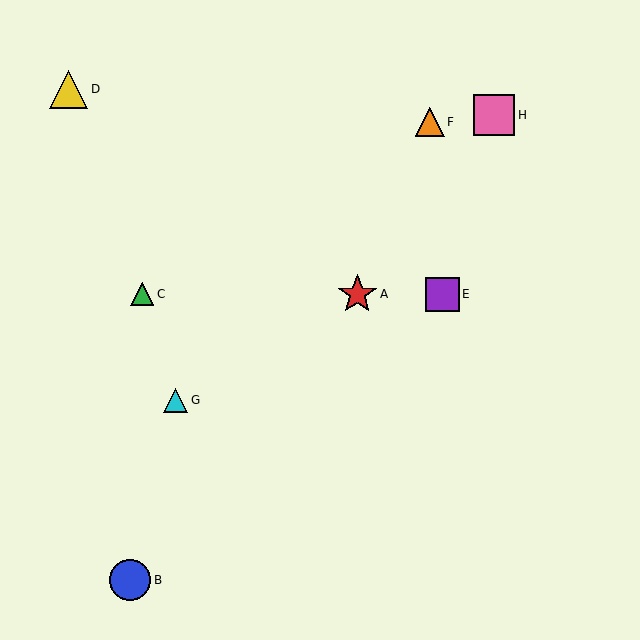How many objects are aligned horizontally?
3 objects (A, C, E) are aligned horizontally.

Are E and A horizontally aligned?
Yes, both are at y≈294.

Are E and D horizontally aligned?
No, E is at y≈294 and D is at y≈89.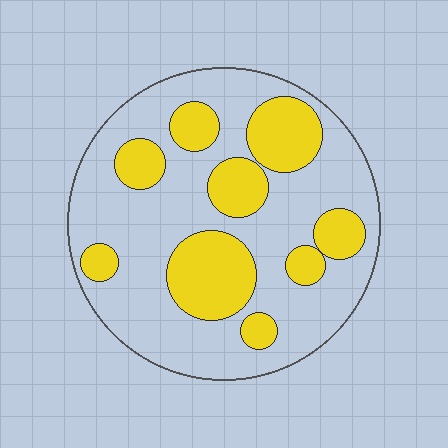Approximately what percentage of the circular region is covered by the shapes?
Approximately 30%.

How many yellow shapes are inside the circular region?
9.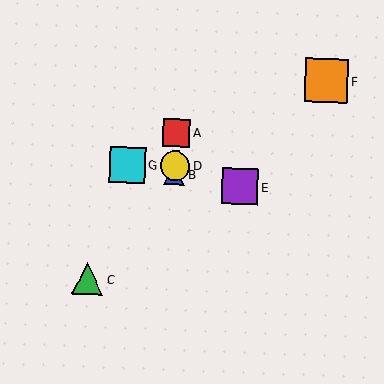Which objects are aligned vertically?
Objects A, B, D are aligned vertically.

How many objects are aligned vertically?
3 objects (A, B, D) are aligned vertically.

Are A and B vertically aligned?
Yes, both are at x≈176.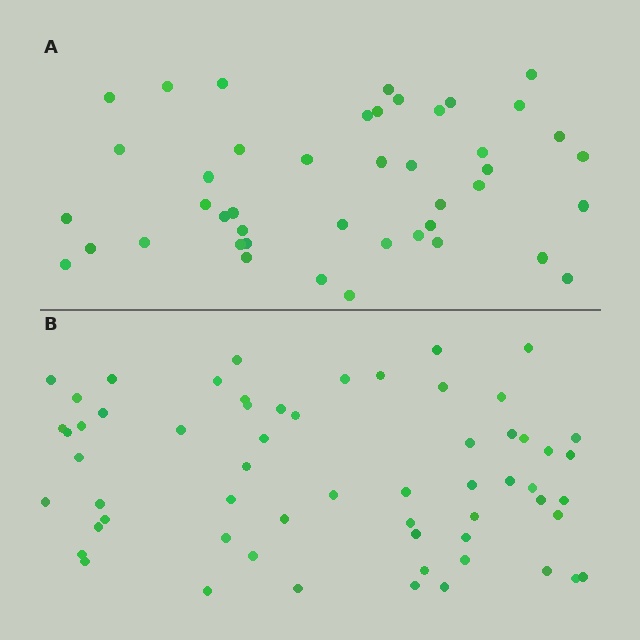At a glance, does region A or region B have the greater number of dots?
Region B (the bottom region) has more dots.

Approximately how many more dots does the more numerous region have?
Region B has approximately 15 more dots than region A.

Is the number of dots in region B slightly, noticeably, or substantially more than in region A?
Region B has noticeably more, but not dramatically so. The ratio is roughly 1.4 to 1.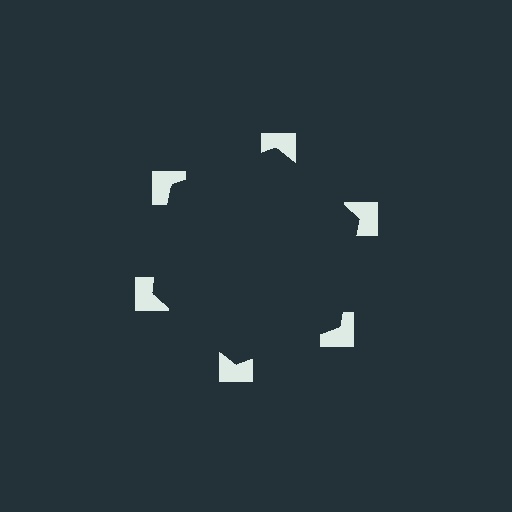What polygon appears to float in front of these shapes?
An illusory hexagon — its edges are inferred from the aligned wedge cuts in the notched squares, not physically drawn.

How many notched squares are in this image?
There are 6 — one at each vertex of the illusory hexagon.